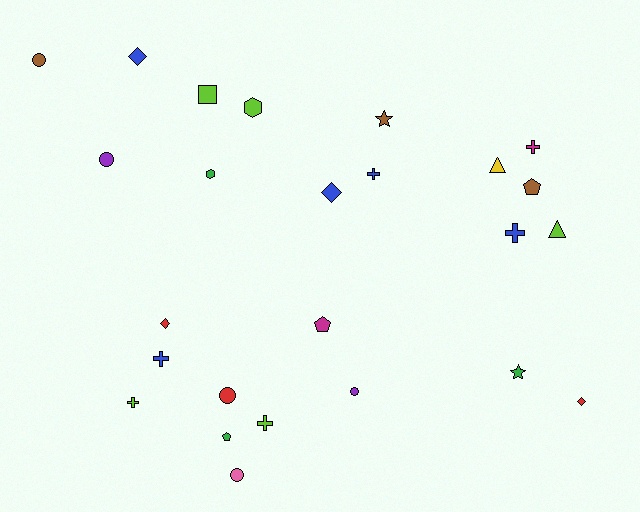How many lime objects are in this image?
There are 5 lime objects.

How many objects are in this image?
There are 25 objects.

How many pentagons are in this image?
There are 3 pentagons.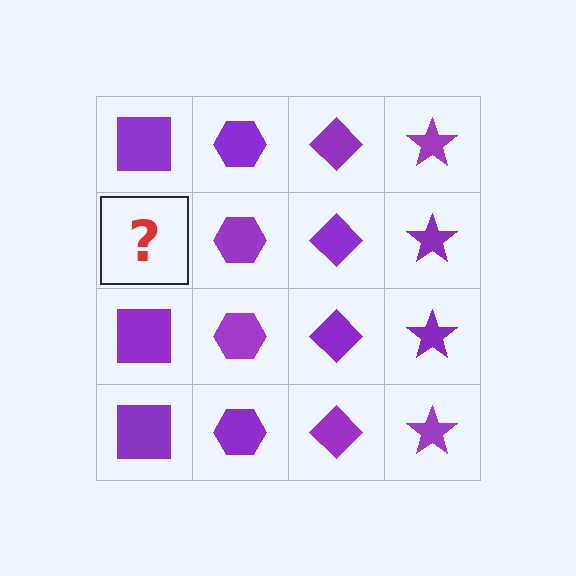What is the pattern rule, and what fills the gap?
The rule is that each column has a consistent shape. The gap should be filled with a purple square.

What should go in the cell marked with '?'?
The missing cell should contain a purple square.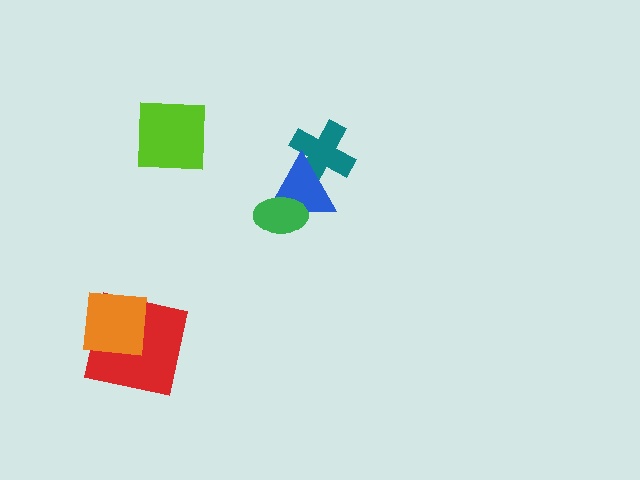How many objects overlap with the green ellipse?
1 object overlaps with the green ellipse.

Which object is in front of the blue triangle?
The green ellipse is in front of the blue triangle.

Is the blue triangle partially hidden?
Yes, it is partially covered by another shape.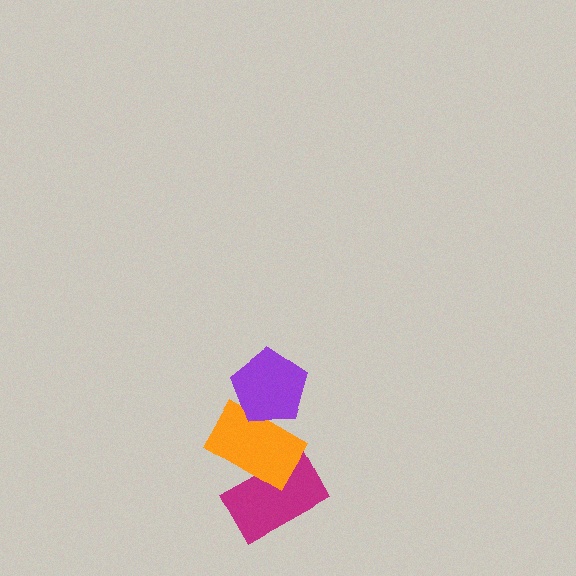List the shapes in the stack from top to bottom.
From top to bottom: the purple pentagon, the orange rectangle, the magenta rectangle.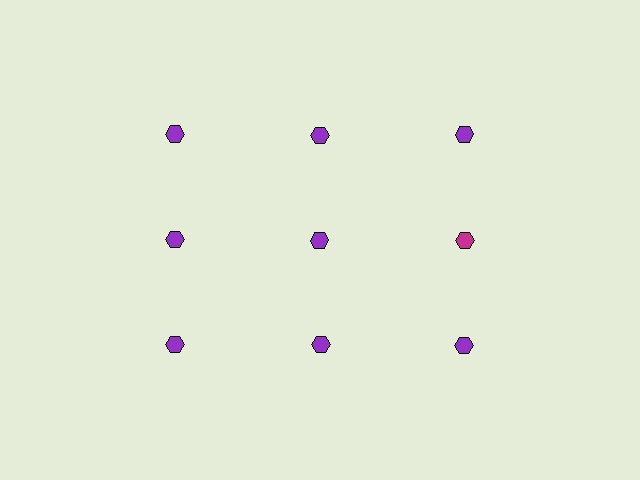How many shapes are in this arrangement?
There are 9 shapes arranged in a grid pattern.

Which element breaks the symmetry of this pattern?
The magenta hexagon in the second row, center column breaks the symmetry. All other shapes are purple hexagons.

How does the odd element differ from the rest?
It has a different color: magenta instead of purple.